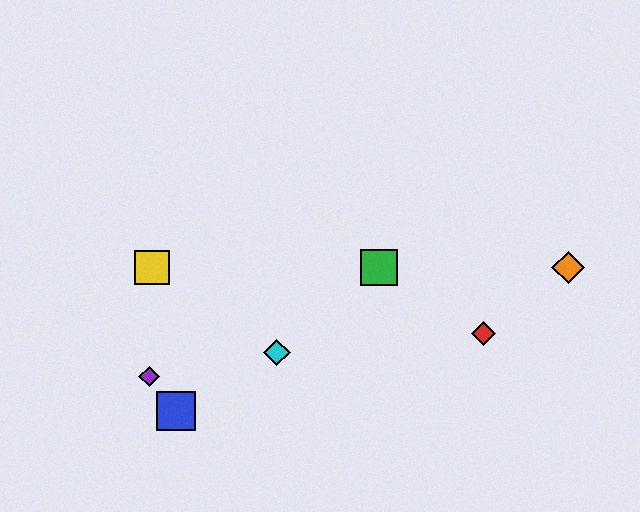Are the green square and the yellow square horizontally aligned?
Yes, both are at y≈267.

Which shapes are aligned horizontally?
The green square, the yellow square, the orange diamond are aligned horizontally.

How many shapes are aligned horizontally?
3 shapes (the green square, the yellow square, the orange diamond) are aligned horizontally.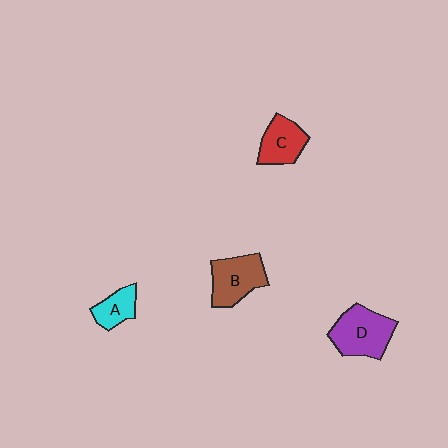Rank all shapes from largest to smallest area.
From largest to smallest: D (purple), B (brown), C (red), A (cyan).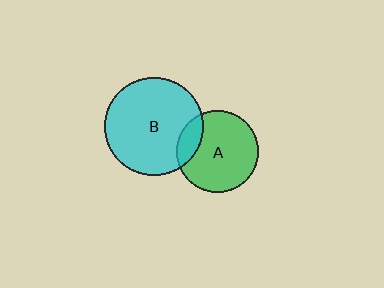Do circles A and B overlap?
Yes.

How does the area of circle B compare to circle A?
Approximately 1.4 times.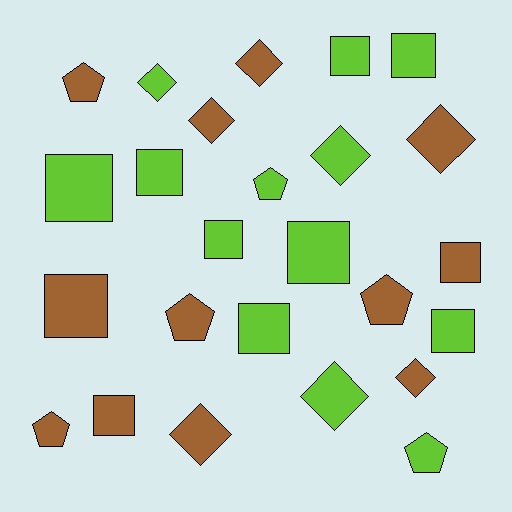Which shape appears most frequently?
Square, with 11 objects.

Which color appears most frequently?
Lime, with 13 objects.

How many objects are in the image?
There are 25 objects.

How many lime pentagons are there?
There are 2 lime pentagons.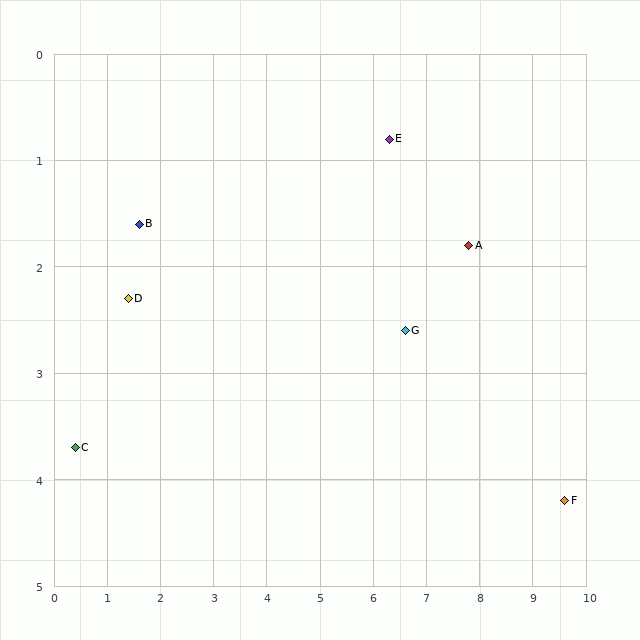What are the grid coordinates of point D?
Point D is at approximately (1.4, 2.3).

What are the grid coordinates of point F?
Point F is at approximately (9.6, 4.2).